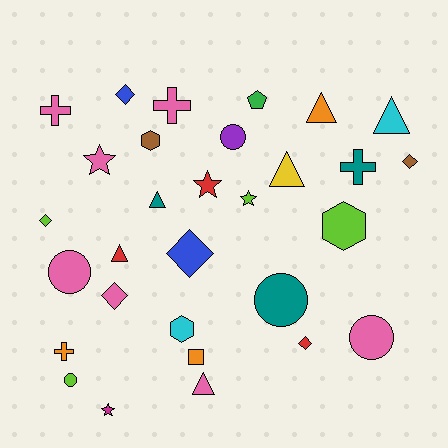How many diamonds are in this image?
There are 6 diamonds.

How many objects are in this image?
There are 30 objects.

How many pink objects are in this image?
There are 7 pink objects.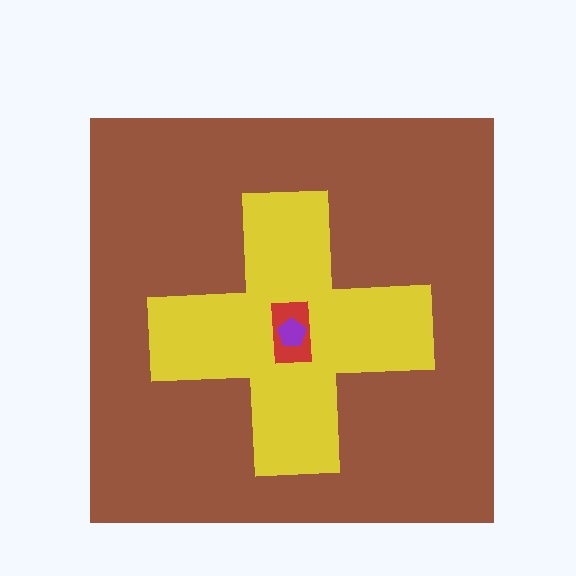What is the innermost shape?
The purple pentagon.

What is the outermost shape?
The brown square.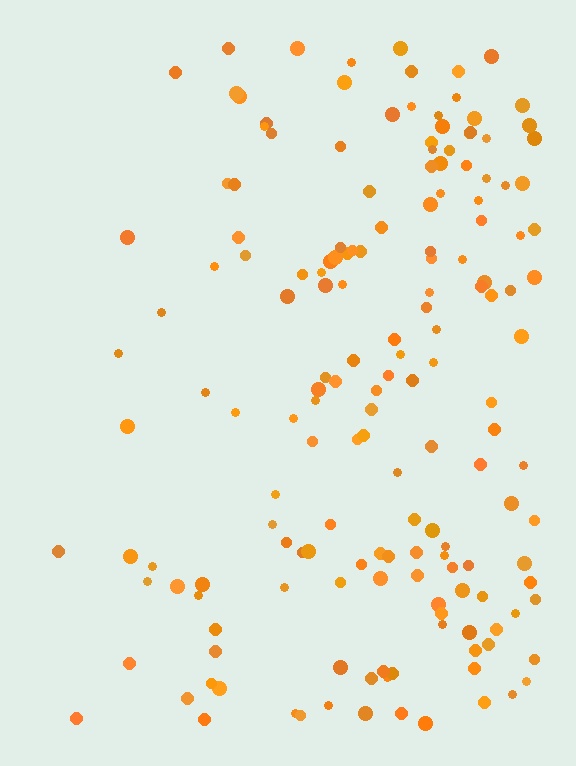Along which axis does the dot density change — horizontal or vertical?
Horizontal.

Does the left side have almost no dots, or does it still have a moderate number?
Still a moderate number, just noticeably fewer than the right.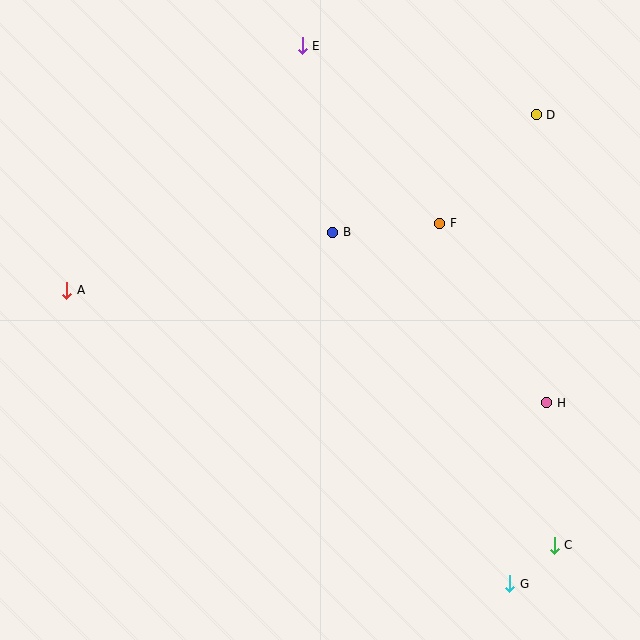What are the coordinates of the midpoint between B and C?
The midpoint between B and C is at (443, 389).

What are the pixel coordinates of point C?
Point C is at (554, 545).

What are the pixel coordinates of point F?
Point F is at (440, 223).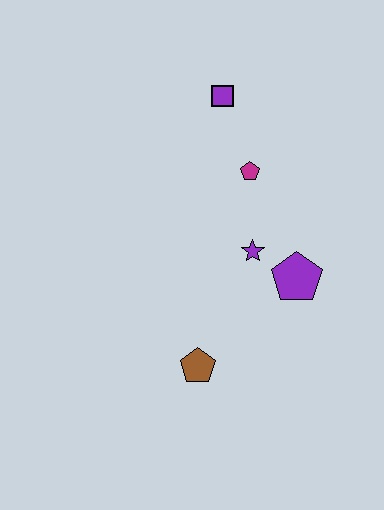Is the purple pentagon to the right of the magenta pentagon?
Yes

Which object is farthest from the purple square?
The brown pentagon is farthest from the purple square.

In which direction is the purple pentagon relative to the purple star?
The purple pentagon is to the right of the purple star.